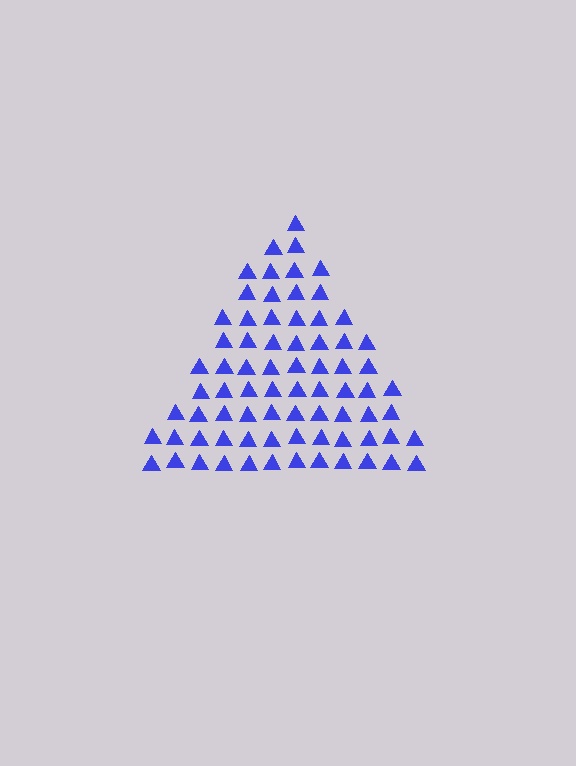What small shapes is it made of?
It is made of small triangles.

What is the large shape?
The large shape is a triangle.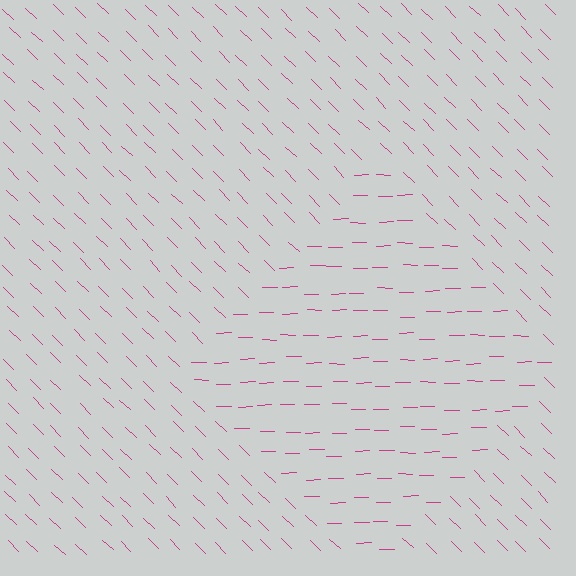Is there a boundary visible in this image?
Yes, there is a texture boundary formed by a change in line orientation.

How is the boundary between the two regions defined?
The boundary is defined purely by a change in line orientation (approximately 45 degrees difference). All lines are the same color and thickness.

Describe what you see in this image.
The image is filled with small magenta line segments. A diamond region in the image has lines oriented differently from the surrounding lines, creating a visible texture boundary.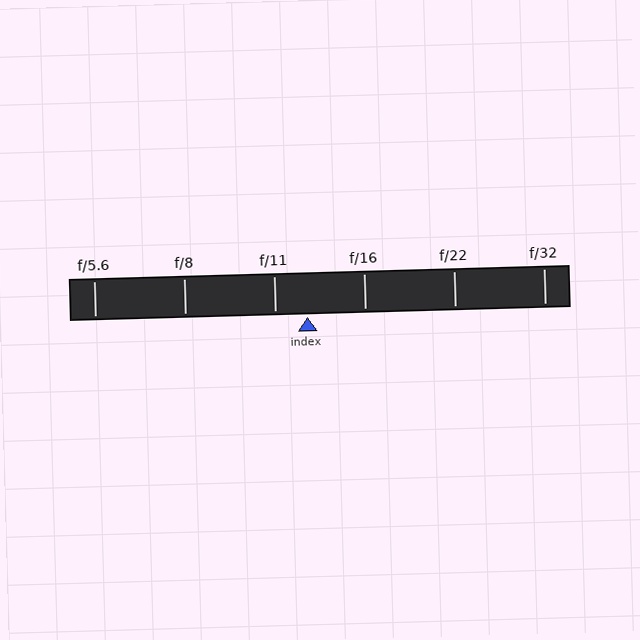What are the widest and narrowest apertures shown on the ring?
The widest aperture shown is f/5.6 and the narrowest is f/32.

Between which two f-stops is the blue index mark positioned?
The index mark is between f/11 and f/16.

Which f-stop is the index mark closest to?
The index mark is closest to f/11.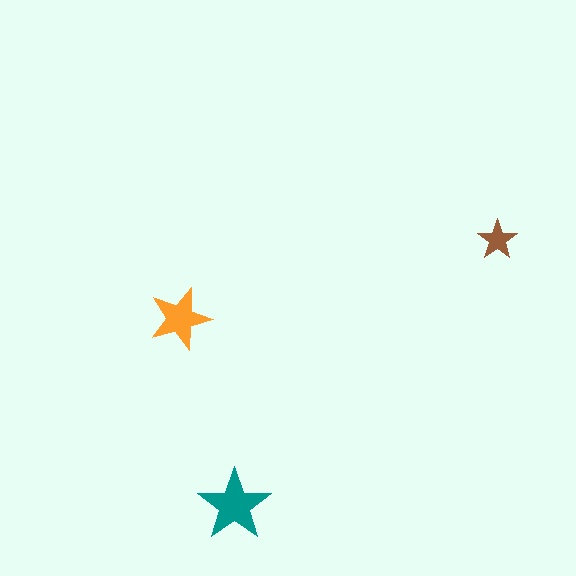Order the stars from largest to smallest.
the teal one, the orange one, the brown one.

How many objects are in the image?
There are 3 objects in the image.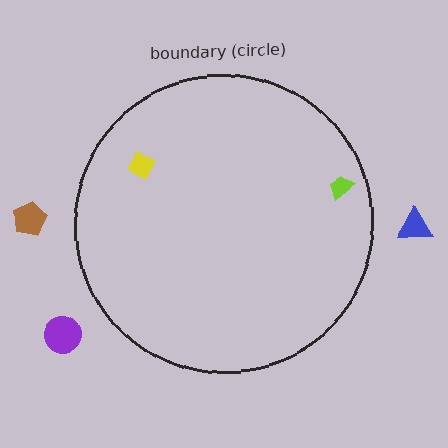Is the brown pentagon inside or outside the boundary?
Outside.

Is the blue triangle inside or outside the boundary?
Outside.